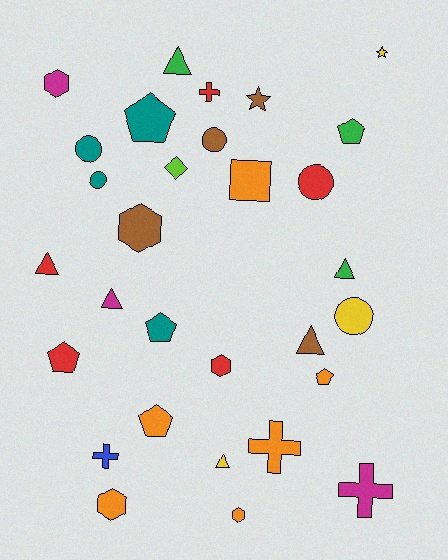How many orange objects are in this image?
There are 6 orange objects.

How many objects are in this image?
There are 30 objects.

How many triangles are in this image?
There are 6 triangles.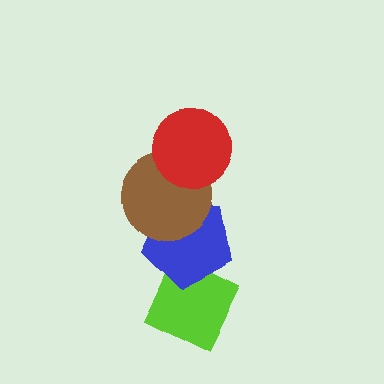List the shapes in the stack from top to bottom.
From top to bottom: the red circle, the brown circle, the blue pentagon, the lime diamond.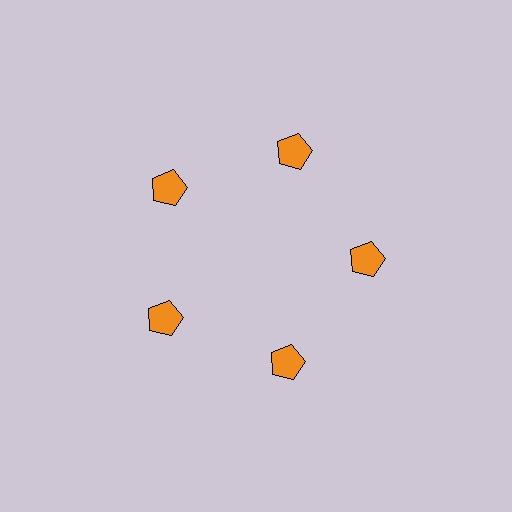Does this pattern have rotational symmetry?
Yes, this pattern has 5-fold rotational symmetry. It looks the same after rotating 72 degrees around the center.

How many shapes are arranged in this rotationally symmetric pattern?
There are 5 shapes, arranged in 5 groups of 1.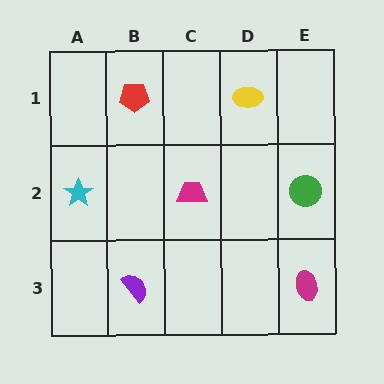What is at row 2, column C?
A magenta trapezoid.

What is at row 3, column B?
A purple semicircle.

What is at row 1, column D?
A yellow ellipse.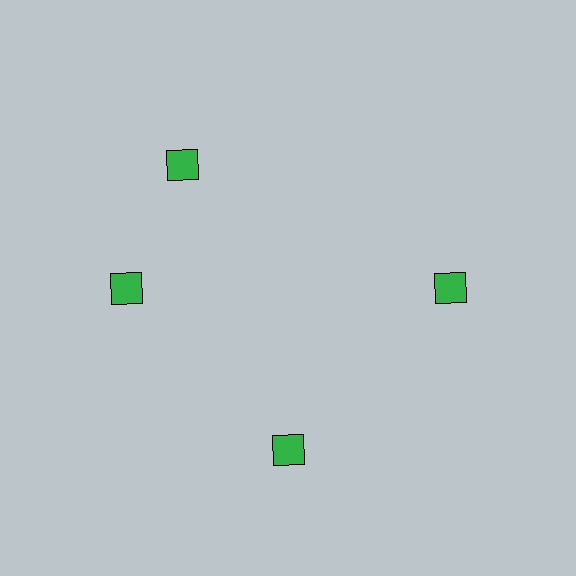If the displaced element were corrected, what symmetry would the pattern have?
It would have 4-fold rotational symmetry — the pattern would map onto itself every 90 degrees.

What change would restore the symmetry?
The symmetry would be restored by rotating it back into even spacing with its neighbors so that all 4 diamonds sit at equal angles and equal distance from the center.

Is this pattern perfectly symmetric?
No. The 4 green diamonds are arranged in a ring, but one element near the 12 o'clock position is rotated out of alignment along the ring, breaking the 4-fold rotational symmetry.